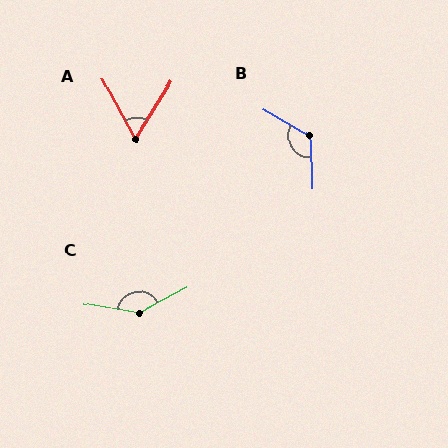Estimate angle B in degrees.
Approximately 121 degrees.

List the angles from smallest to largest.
A (60°), B (121°), C (143°).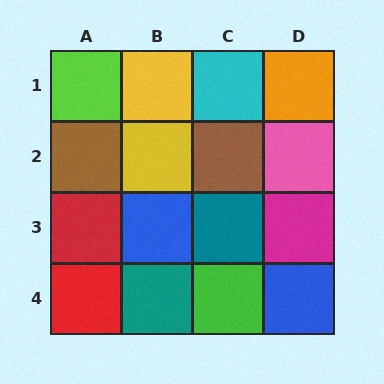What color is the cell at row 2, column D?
Pink.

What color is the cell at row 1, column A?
Lime.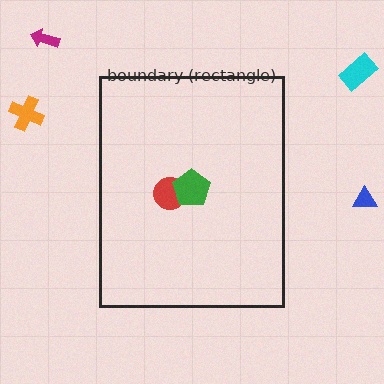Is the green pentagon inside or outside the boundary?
Inside.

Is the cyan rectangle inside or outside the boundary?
Outside.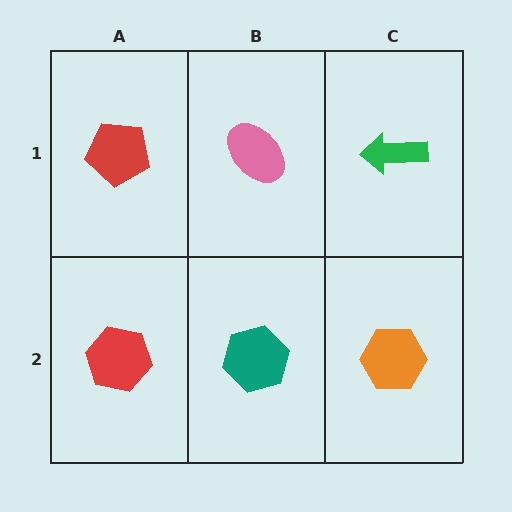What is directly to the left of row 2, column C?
A teal hexagon.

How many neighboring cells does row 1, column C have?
2.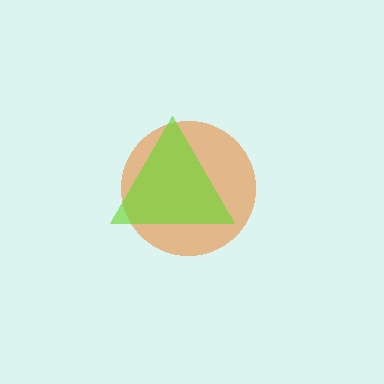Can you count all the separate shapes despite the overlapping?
Yes, there are 2 separate shapes.